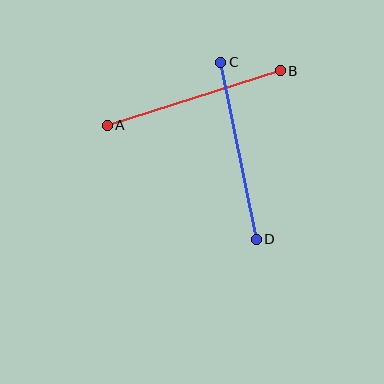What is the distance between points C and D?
The distance is approximately 180 pixels.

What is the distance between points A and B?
The distance is approximately 181 pixels.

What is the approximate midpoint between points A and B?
The midpoint is at approximately (194, 98) pixels.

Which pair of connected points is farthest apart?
Points A and B are farthest apart.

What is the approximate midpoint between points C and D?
The midpoint is at approximately (239, 151) pixels.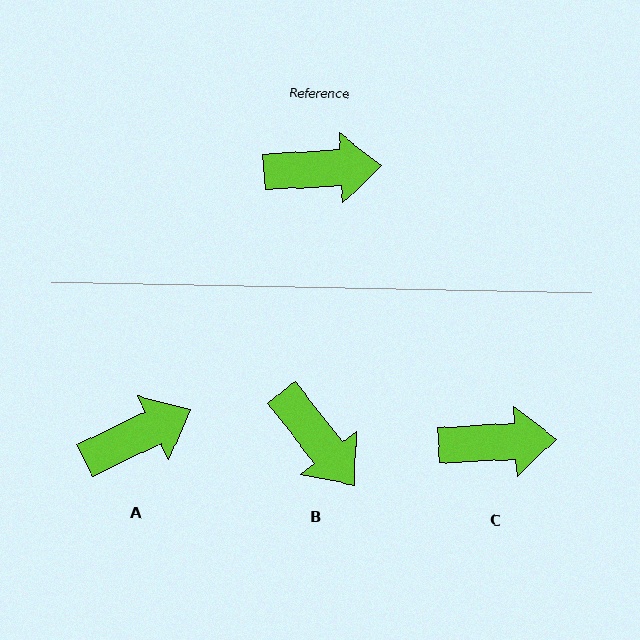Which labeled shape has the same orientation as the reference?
C.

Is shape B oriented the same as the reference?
No, it is off by about 55 degrees.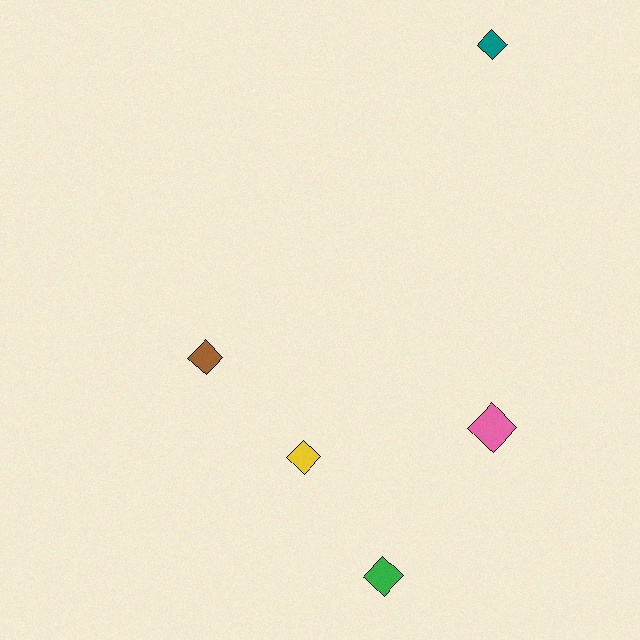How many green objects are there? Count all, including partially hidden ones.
There is 1 green object.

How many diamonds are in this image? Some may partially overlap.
There are 5 diamonds.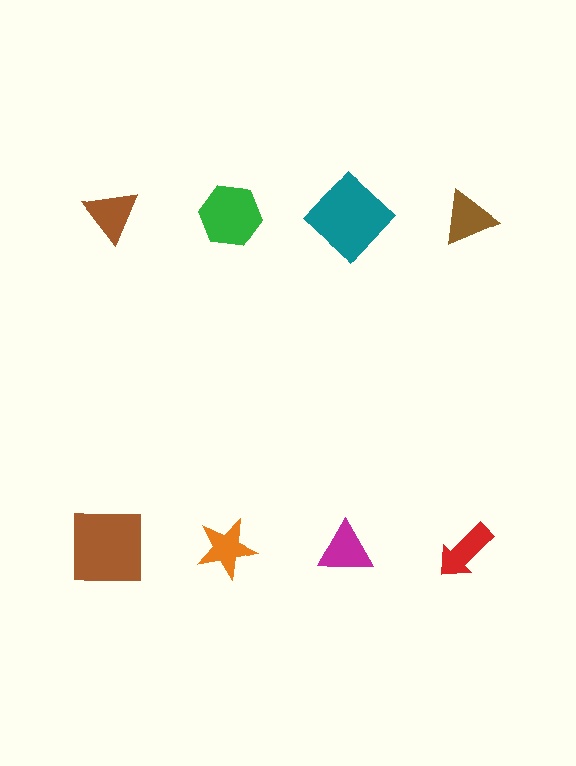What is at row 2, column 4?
A red arrow.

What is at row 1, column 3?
A teal diamond.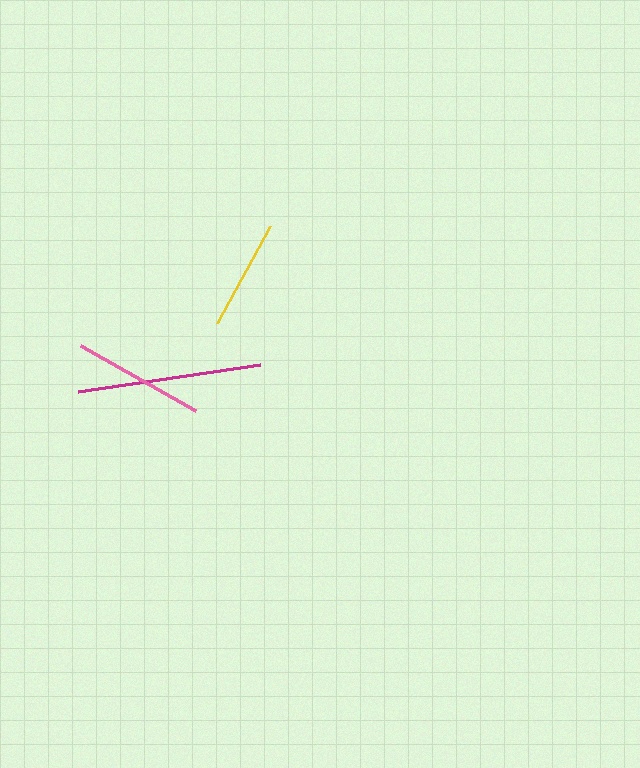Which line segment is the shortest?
The yellow line is the shortest at approximately 111 pixels.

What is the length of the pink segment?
The pink segment is approximately 133 pixels long.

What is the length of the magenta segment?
The magenta segment is approximately 184 pixels long.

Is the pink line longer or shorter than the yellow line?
The pink line is longer than the yellow line.